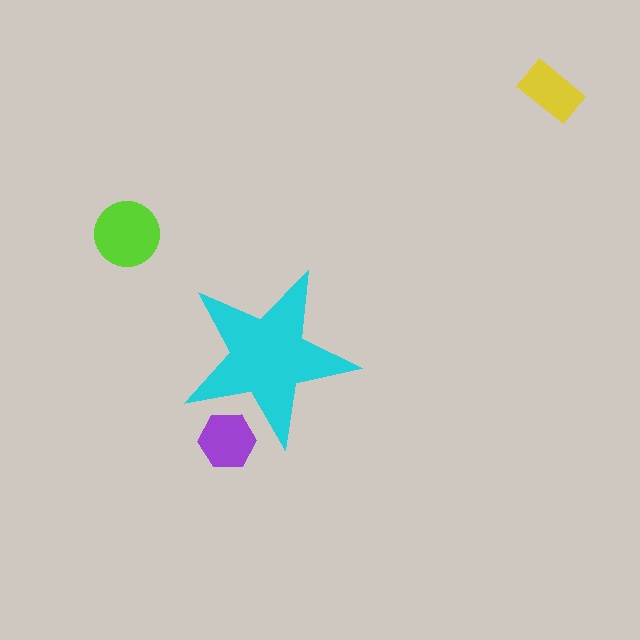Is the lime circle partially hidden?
No, the lime circle is fully visible.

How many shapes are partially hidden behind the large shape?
1 shape is partially hidden.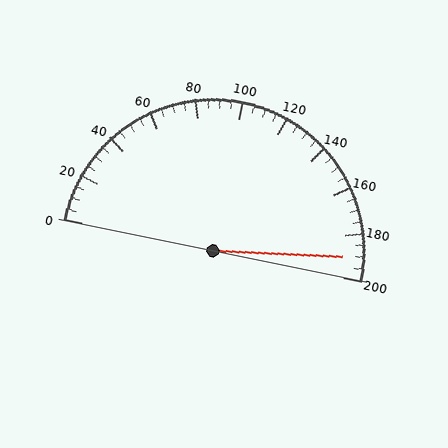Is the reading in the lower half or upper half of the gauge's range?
The reading is in the upper half of the range (0 to 200).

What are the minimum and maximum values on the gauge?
The gauge ranges from 0 to 200.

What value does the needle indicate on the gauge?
The needle indicates approximately 190.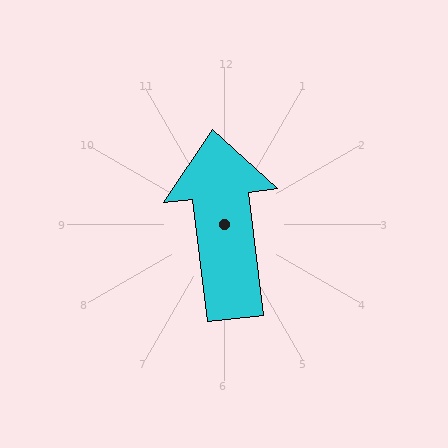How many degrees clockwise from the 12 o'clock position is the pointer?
Approximately 353 degrees.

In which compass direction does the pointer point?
North.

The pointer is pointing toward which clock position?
Roughly 12 o'clock.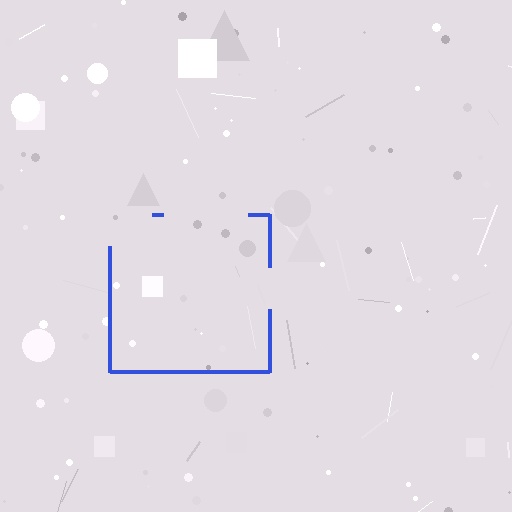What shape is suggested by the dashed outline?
The dashed outline suggests a square.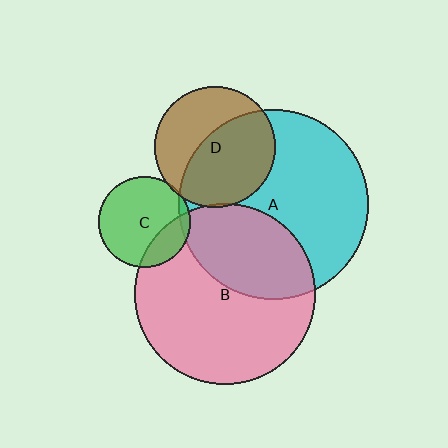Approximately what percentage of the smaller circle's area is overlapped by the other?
Approximately 35%.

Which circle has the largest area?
Circle A (cyan).